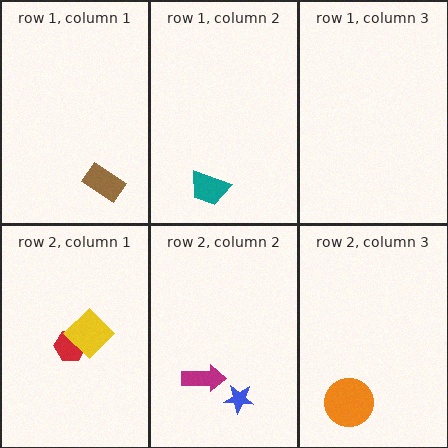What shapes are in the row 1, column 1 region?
The brown rectangle.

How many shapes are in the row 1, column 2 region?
1.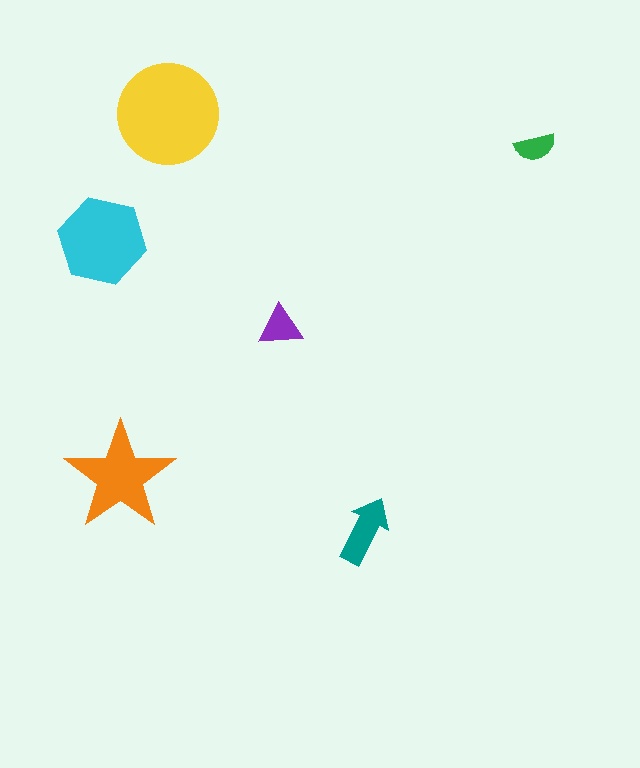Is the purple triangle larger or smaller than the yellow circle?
Smaller.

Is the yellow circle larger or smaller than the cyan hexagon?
Larger.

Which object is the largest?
The yellow circle.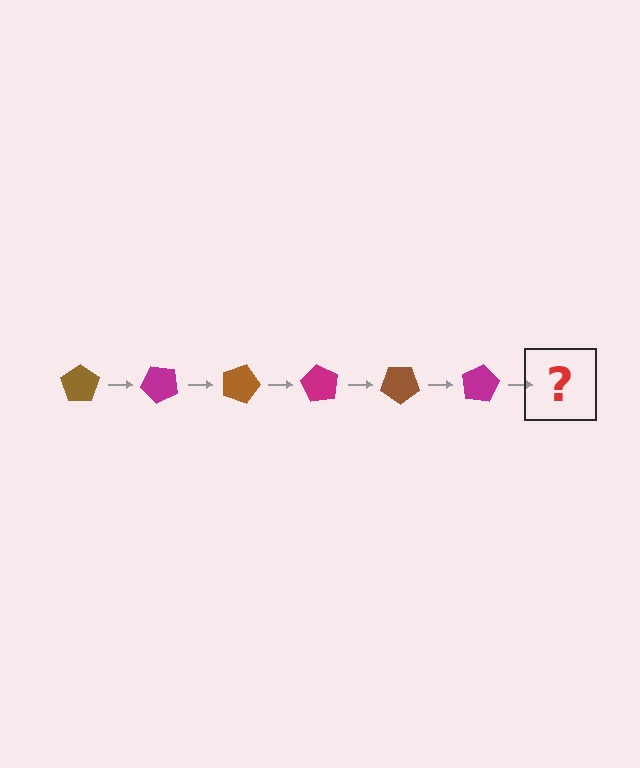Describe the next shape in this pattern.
It should be a brown pentagon, rotated 270 degrees from the start.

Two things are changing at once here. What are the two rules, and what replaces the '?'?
The two rules are that it rotates 45 degrees each step and the color cycles through brown and magenta. The '?' should be a brown pentagon, rotated 270 degrees from the start.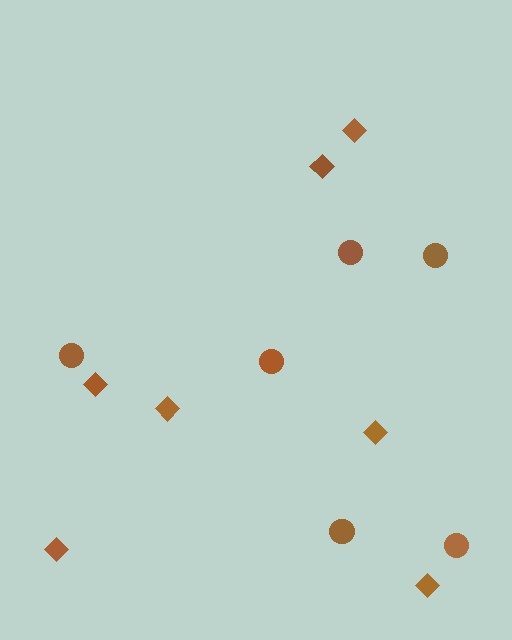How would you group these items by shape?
There are 2 groups: one group of diamonds (7) and one group of circles (6).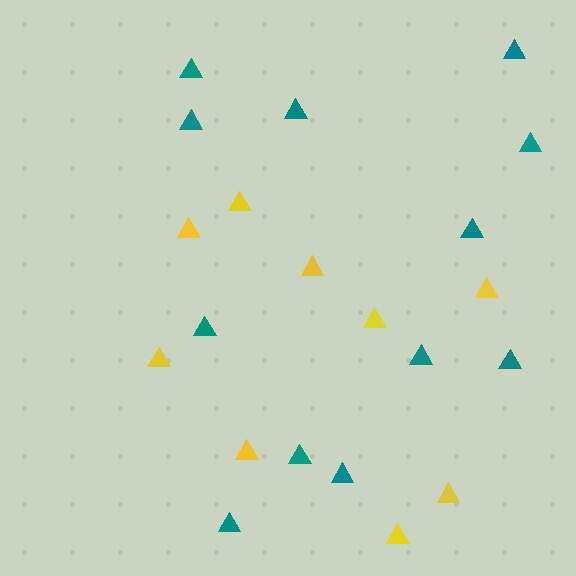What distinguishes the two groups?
There are 2 groups: one group of yellow triangles (9) and one group of teal triangles (12).